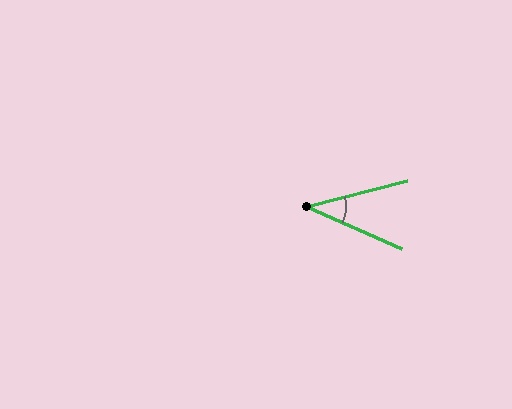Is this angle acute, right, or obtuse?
It is acute.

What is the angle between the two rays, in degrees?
Approximately 38 degrees.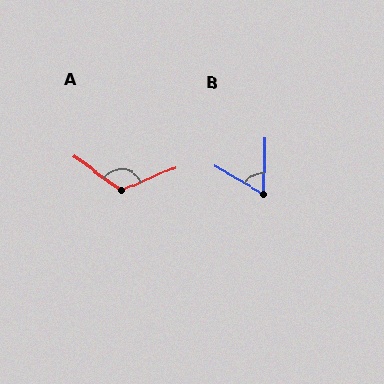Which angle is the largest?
A, at approximately 121 degrees.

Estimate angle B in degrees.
Approximately 61 degrees.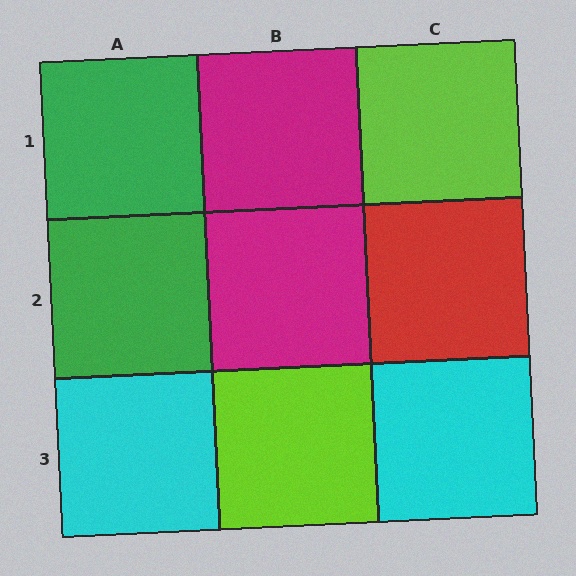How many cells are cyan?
2 cells are cyan.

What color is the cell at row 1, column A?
Green.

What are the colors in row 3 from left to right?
Cyan, lime, cyan.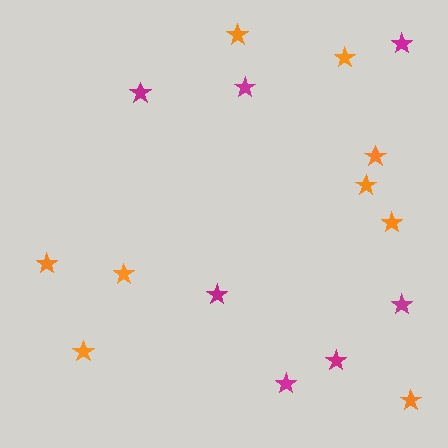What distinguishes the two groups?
There are 2 groups: one group of magenta stars (7) and one group of orange stars (9).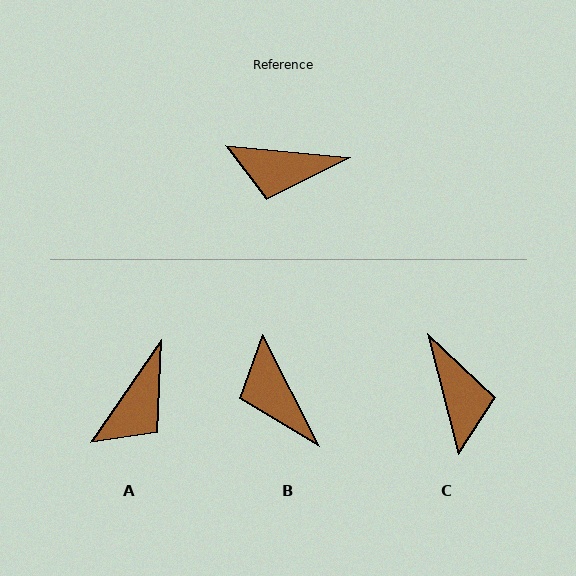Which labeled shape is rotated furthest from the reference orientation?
C, about 110 degrees away.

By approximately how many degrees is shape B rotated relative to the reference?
Approximately 58 degrees clockwise.